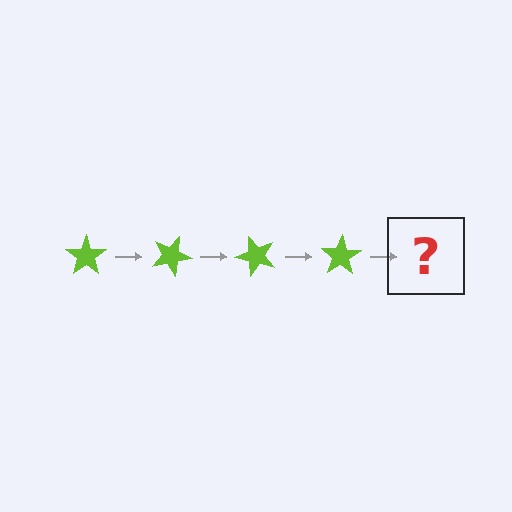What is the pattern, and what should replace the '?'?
The pattern is that the star rotates 25 degrees each step. The '?' should be a lime star rotated 100 degrees.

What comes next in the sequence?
The next element should be a lime star rotated 100 degrees.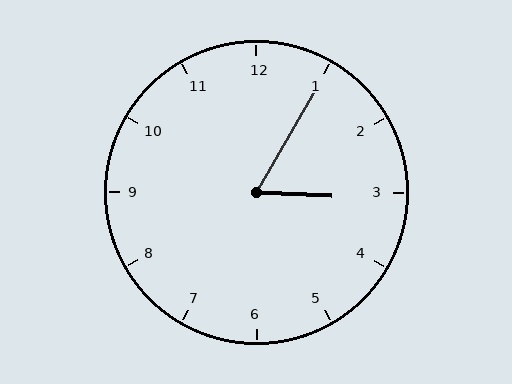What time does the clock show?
3:05.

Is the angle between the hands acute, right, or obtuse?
It is acute.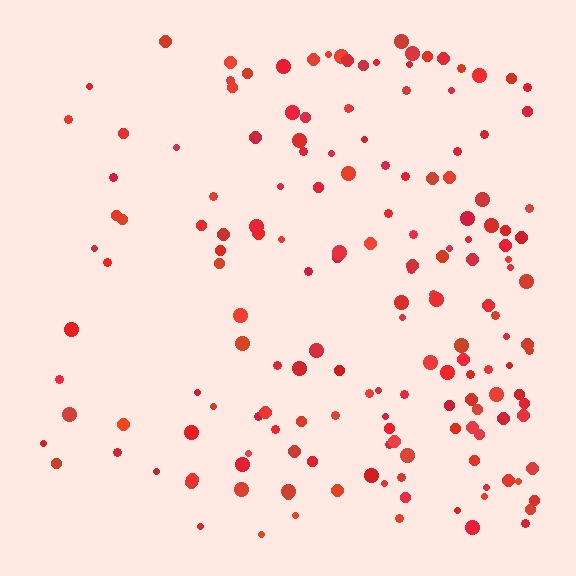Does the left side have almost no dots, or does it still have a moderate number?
Still a moderate number, just noticeably fewer than the right.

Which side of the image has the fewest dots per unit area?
The left.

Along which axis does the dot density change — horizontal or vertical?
Horizontal.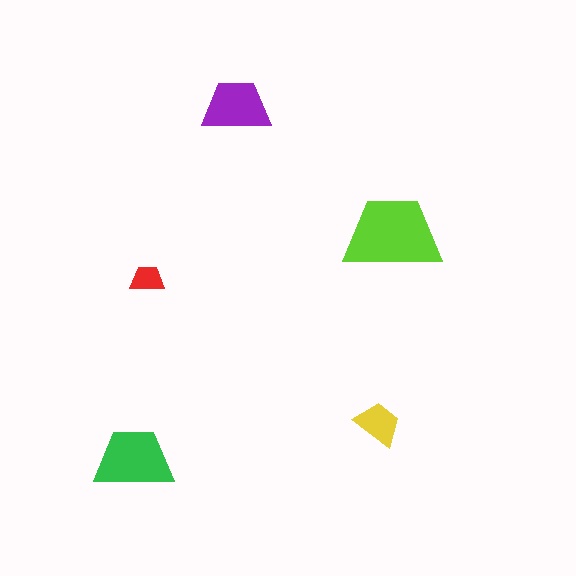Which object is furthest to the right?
The lime trapezoid is rightmost.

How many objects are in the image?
There are 5 objects in the image.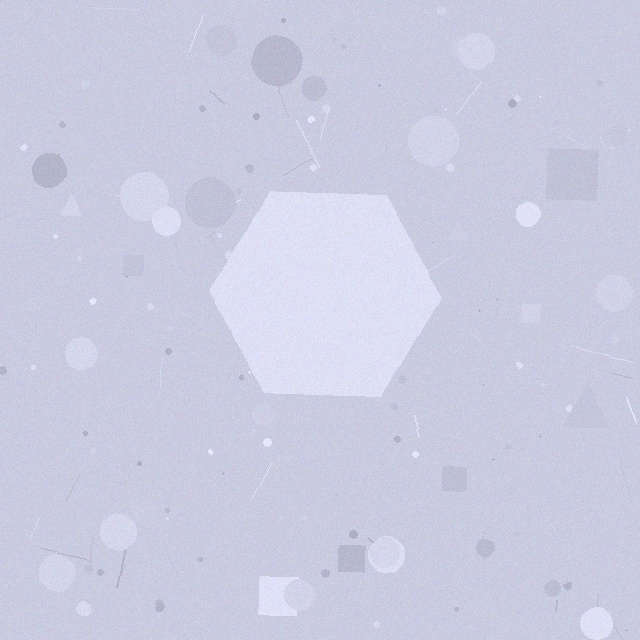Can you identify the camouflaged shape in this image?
The camouflaged shape is a hexagon.